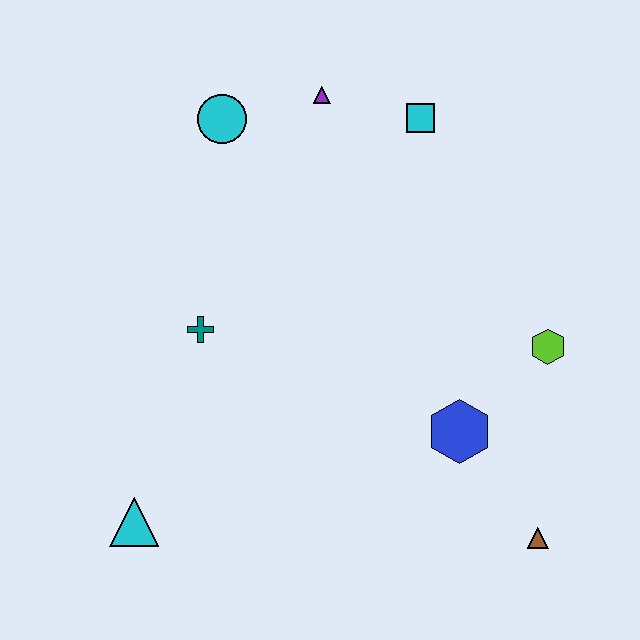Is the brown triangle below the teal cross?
Yes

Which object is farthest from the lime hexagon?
The cyan triangle is farthest from the lime hexagon.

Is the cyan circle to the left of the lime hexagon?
Yes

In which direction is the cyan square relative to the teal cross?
The cyan square is to the right of the teal cross.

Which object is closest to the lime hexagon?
The blue hexagon is closest to the lime hexagon.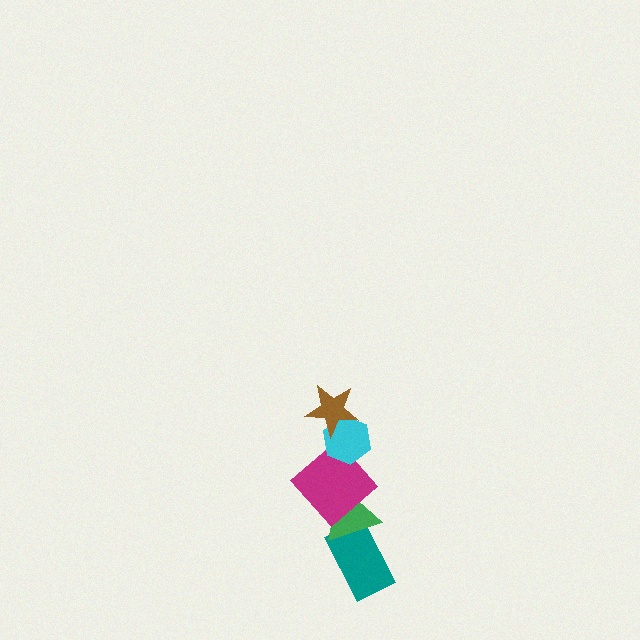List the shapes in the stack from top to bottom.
From top to bottom: the brown star, the cyan hexagon, the magenta diamond, the green triangle, the teal rectangle.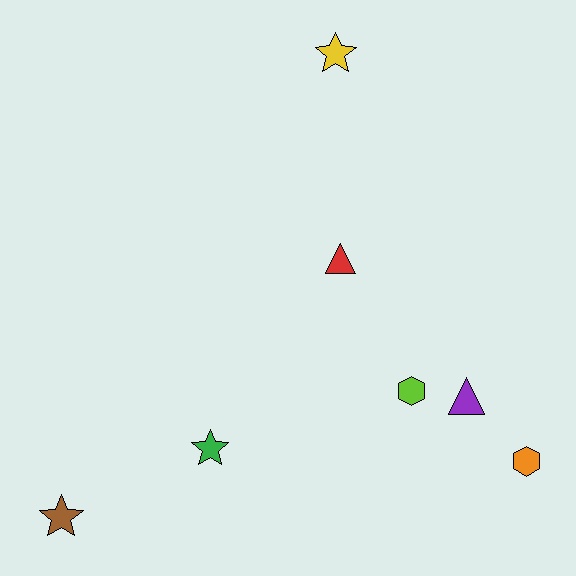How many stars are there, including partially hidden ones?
There are 3 stars.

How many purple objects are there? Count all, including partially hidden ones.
There is 1 purple object.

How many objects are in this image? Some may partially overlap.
There are 7 objects.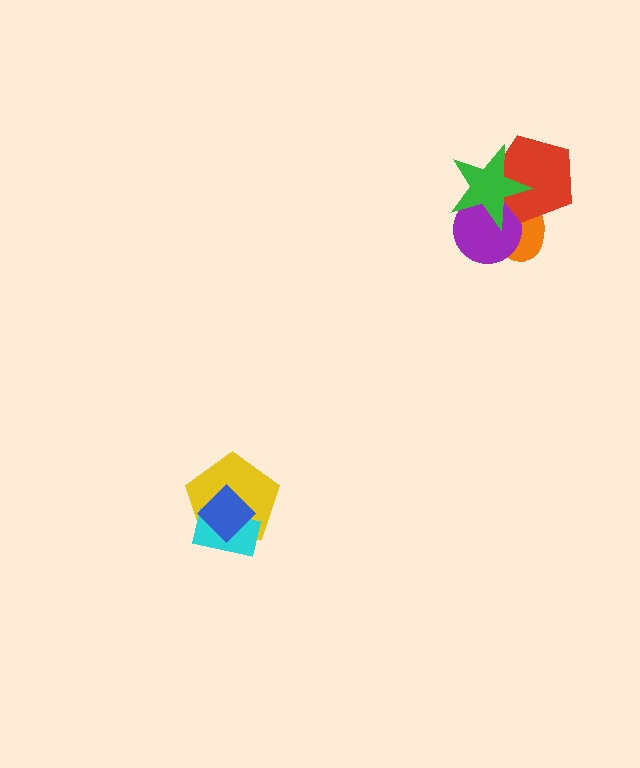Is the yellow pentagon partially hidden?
Yes, it is partially covered by another shape.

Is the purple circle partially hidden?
Yes, it is partially covered by another shape.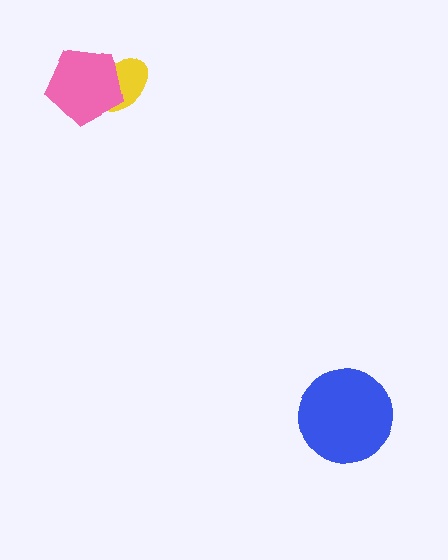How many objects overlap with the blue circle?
0 objects overlap with the blue circle.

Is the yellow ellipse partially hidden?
Yes, it is partially covered by another shape.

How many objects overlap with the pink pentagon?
1 object overlaps with the pink pentagon.